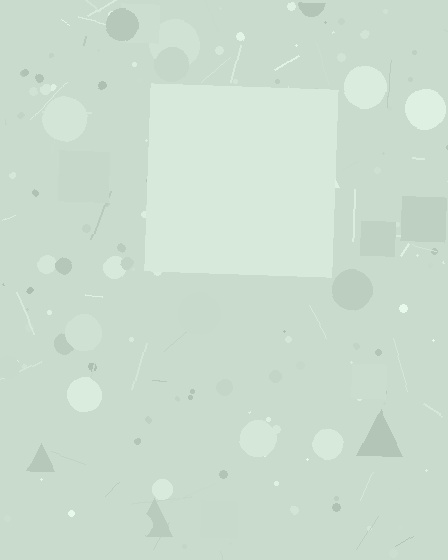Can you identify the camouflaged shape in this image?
The camouflaged shape is a square.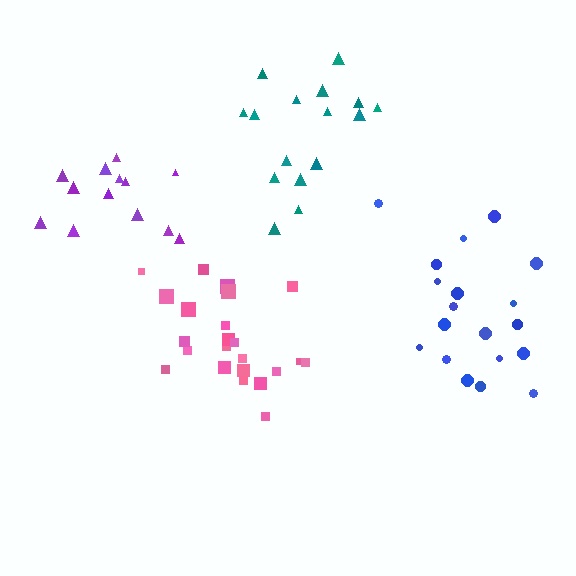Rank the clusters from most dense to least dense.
pink, teal, blue, purple.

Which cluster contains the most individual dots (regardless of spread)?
Pink (23).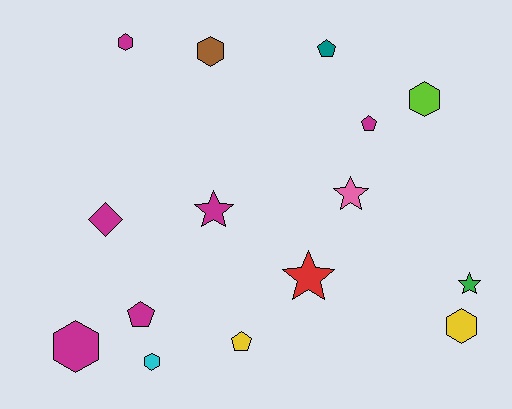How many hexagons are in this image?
There are 6 hexagons.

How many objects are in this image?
There are 15 objects.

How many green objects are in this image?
There is 1 green object.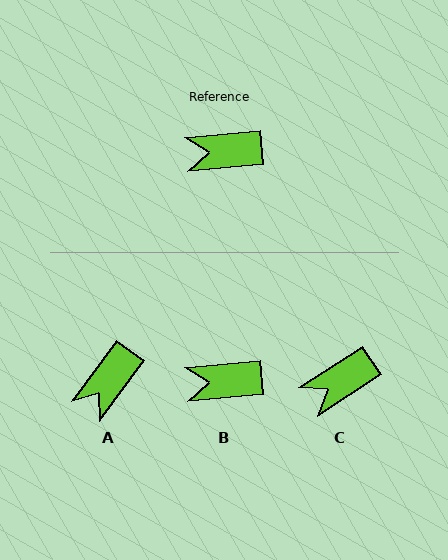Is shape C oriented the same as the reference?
No, it is off by about 28 degrees.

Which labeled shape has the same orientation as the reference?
B.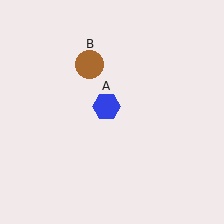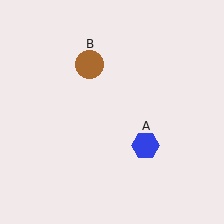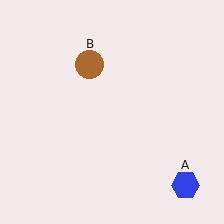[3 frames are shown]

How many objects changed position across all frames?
1 object changed position: blue hexagon (object A).